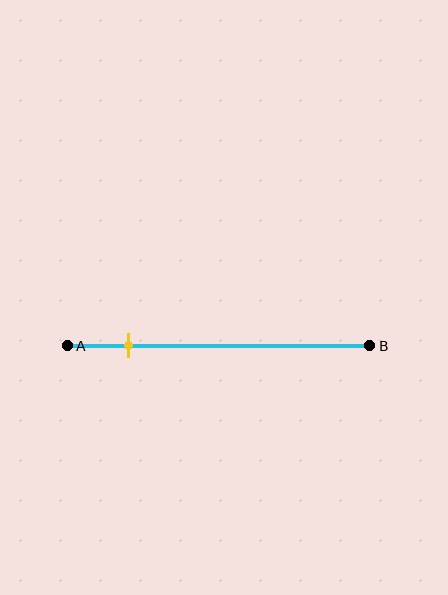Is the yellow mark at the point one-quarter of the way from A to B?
No, the mark is at about 20% from A, not at the 25% one-quarter point.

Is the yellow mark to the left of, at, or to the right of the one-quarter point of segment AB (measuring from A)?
The yellow mark is to the left of the one-quarter point of segment AB.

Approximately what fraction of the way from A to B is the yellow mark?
The yellow mark is approximately 20% of the way from A to B.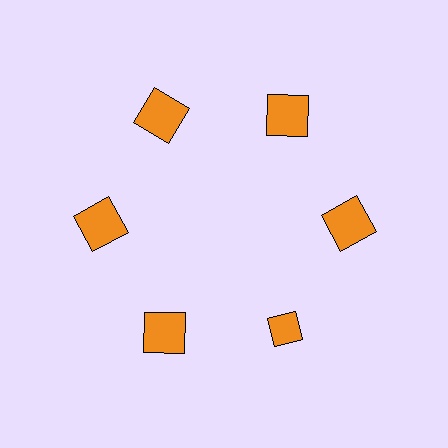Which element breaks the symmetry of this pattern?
The orange diamond at roughly the 5 o'clock position breaks the symmetry. All other shapes are orange squares.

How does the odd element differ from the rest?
It has a different shape: diamond instead of square.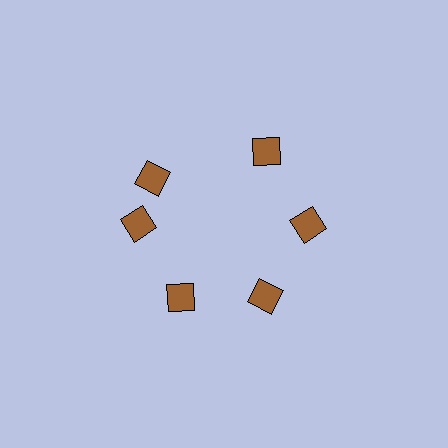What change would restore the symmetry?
The symmetry would be restored by rotating it back into even spacing with its neighbors so that all 6 diamonds sit at equal angles and equal distance from the center.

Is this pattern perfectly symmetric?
No. The 6 brown diamonds are arranged in a ring, but one element near the 11 o'clock position is rotated out of alignment along the ring, breaking the 6-fold rotational symmetry.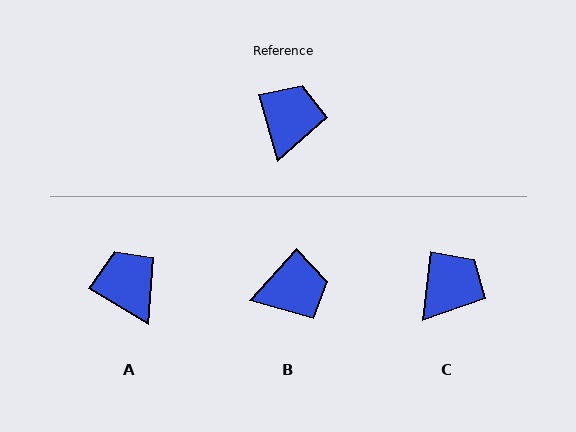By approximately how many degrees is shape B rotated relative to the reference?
Approximately 58 degrees clockwise.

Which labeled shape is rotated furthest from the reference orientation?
B, about 58 degrees away.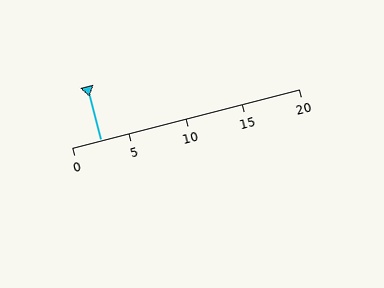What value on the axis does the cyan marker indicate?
The marker indicates approximately 2.5.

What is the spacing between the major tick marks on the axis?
The major ticks are spaced 5 apart.